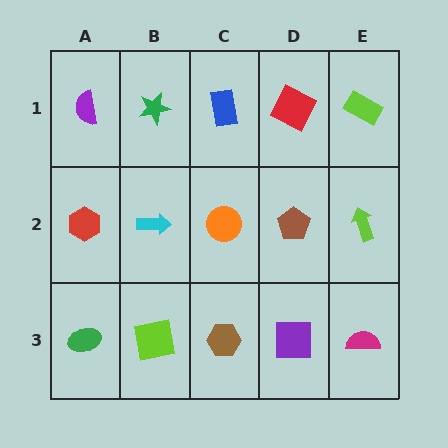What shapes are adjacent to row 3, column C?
An orange circle (row 2, column C), a lime square (row 3, column B), a purple square (row 3, column D).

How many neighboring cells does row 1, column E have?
2.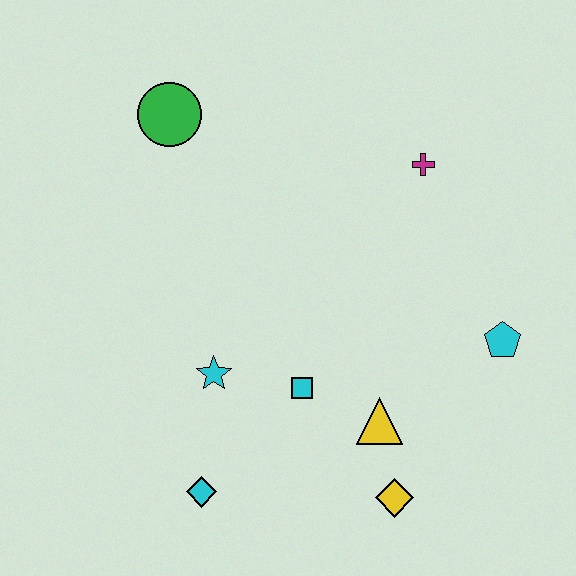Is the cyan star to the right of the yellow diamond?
No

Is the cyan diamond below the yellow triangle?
Yes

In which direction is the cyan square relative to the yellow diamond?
The cyan square is above the yellow diamond.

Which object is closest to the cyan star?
The cyan square is closest to the cyan star.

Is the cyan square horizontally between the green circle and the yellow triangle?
Yes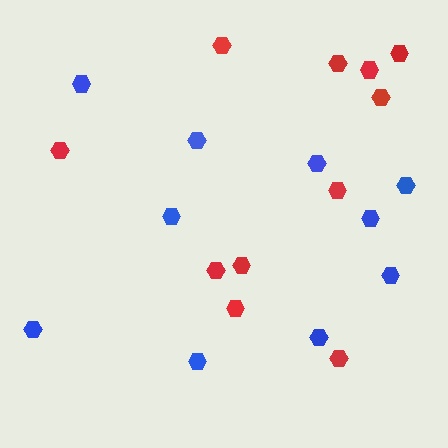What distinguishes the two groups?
There are 2 groups: one group of blue hexagons (10) and one group of red hexagons (11).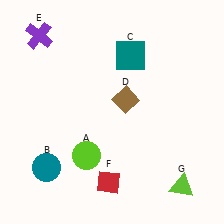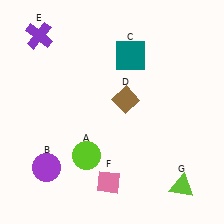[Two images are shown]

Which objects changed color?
B changed from teal to purple. F changed from red to pink.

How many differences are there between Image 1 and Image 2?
There are 2 differences between the two images.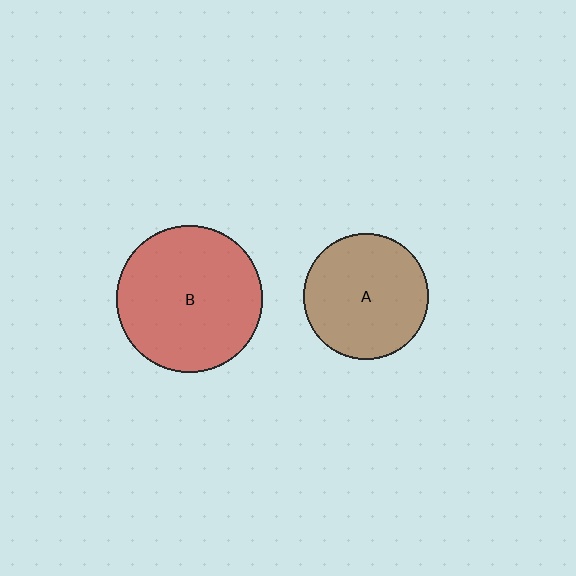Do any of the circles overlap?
No, none of the circles overlap.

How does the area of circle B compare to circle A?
Approximately 1.4 times.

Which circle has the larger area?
Circle B (red).